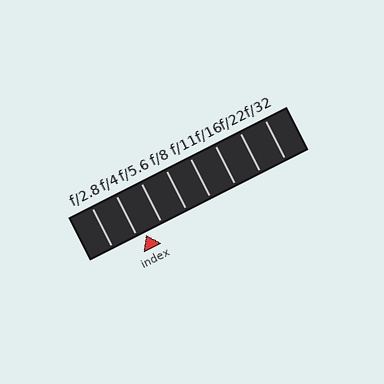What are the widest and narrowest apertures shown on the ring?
The widest aperture shown is f/2.8 and the narrowest is f/32.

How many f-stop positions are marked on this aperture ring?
There are 8 f-stop positions marked.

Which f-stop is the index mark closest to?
The index mark is closest to f/4.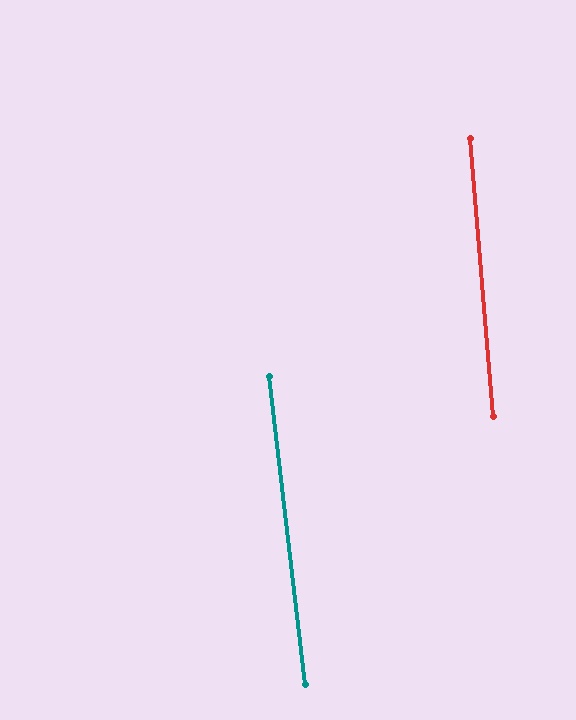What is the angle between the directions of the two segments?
Approximately 2 degrees.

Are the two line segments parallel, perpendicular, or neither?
Parallel — their directions differ by only 1.9°.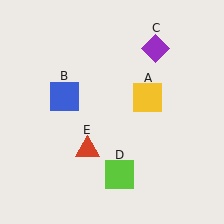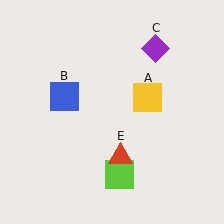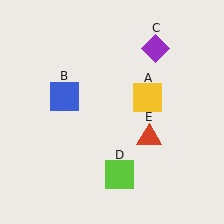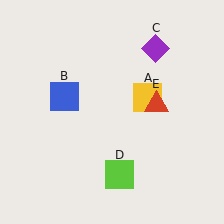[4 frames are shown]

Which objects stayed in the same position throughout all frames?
Yellow square (object A) and blue square (object B) and purple diamond (object C) and lime square (object D) remained stationary.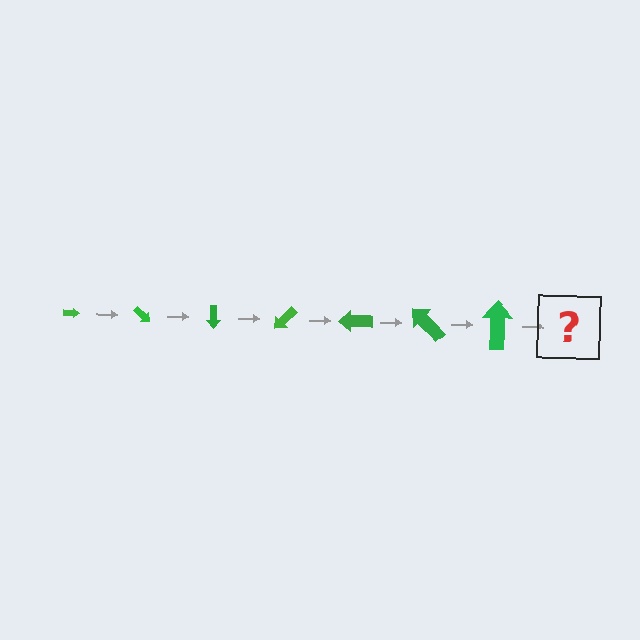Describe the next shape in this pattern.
It should be an arrow, larger than the previous one and rotated 315 degrees from the start.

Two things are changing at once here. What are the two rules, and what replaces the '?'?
The two rules are that the arrow grows larger each step and it rotates 45 degrees each step. The '?' should be an arrow, larger than the previous one and rotated 315 degrees from the start.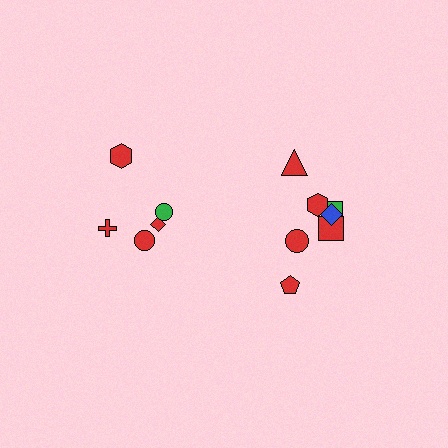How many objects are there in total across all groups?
There are 12 objects.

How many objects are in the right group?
There are 7 objects.